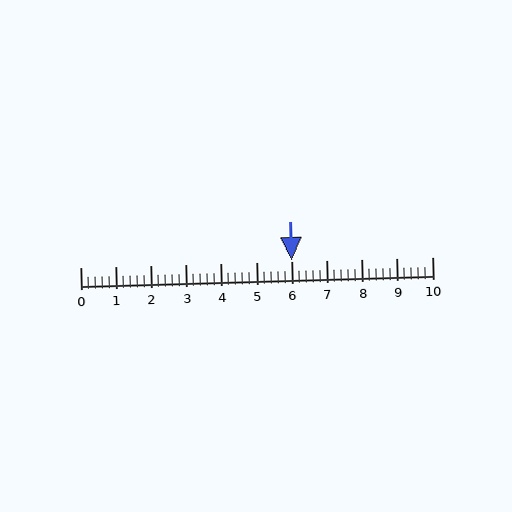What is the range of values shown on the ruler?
The ruler shows values from 0 to 10.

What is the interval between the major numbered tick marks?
The major tick marks are spaced 1 units apart.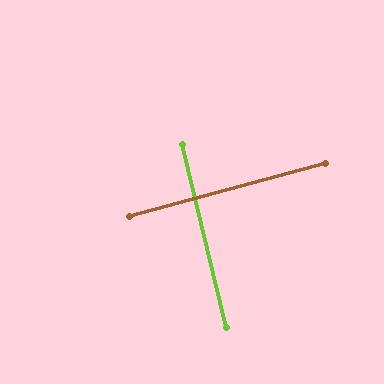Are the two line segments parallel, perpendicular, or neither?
Perpendicular — they meet at approximately 88°.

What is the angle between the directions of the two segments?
Approximately 88 degrees.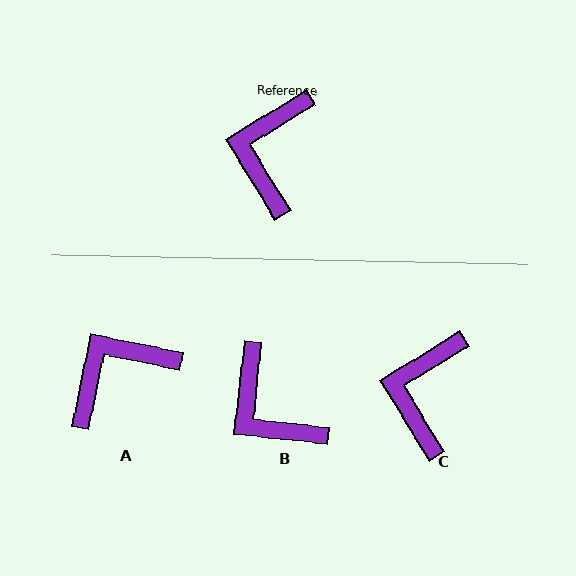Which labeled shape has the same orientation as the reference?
C.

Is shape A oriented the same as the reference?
No, it is off by about 43 degrees.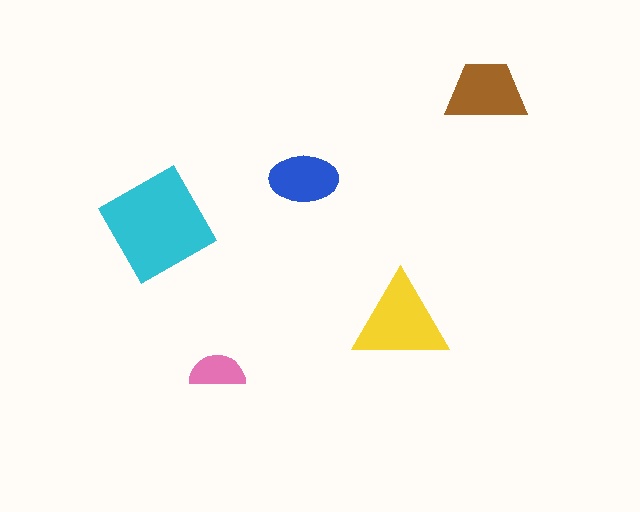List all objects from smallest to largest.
The pink semicircle, the blue ellipse, the brown trapezoid, the yellow triangle, the cyan square.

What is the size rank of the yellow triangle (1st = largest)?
2nd.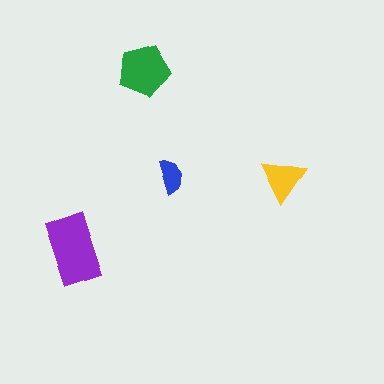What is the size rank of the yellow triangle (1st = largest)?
3rd.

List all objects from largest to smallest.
The purple rectangle, the green pentagon, the yellow triangle, the blue semicircle.